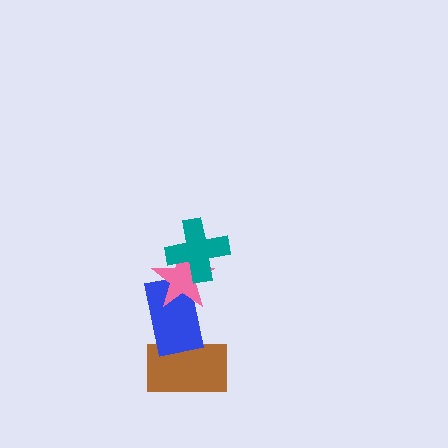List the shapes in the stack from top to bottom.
From top to bottom: the teal cross, the pink star, the blue rectangle, the brown rectangle.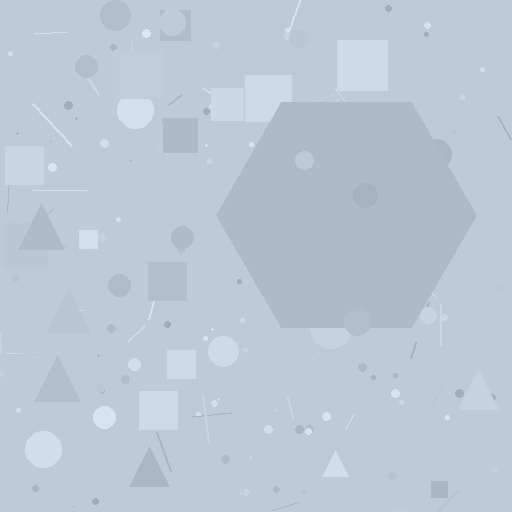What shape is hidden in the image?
A hexagon is hidden in the image.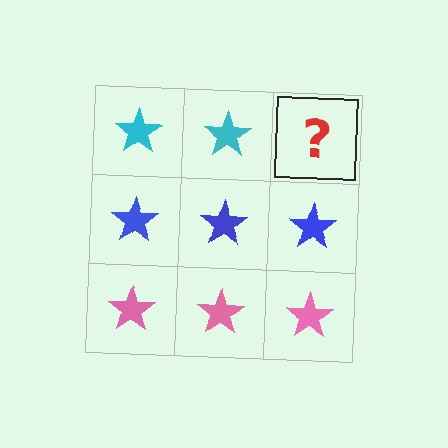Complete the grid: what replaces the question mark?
The question mark should be replaced with a cyan star.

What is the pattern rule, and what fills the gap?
The rule is that each row has a consistent color. The gap should be filled with a cyan star.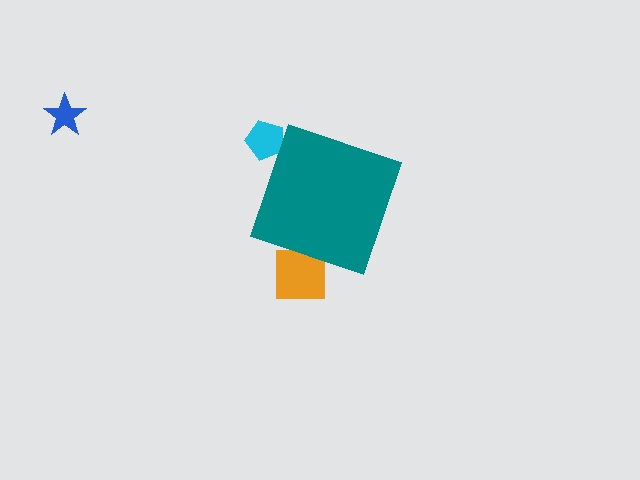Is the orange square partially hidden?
Yes, the orange square is partially hidden behind the teal diamond.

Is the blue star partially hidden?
No, the blue star is fully visible.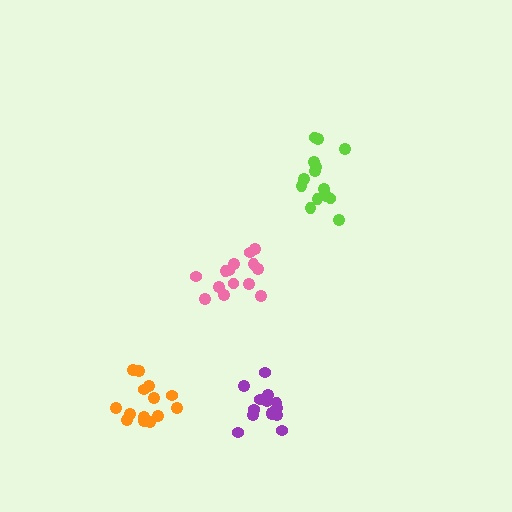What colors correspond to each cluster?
The clusters are colored: lime, purple, pink, orange.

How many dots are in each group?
Group 1: 14 dots, Group 2: 14 dots, Group 3: 14 dots, Group 4: 15 dots (57 total).